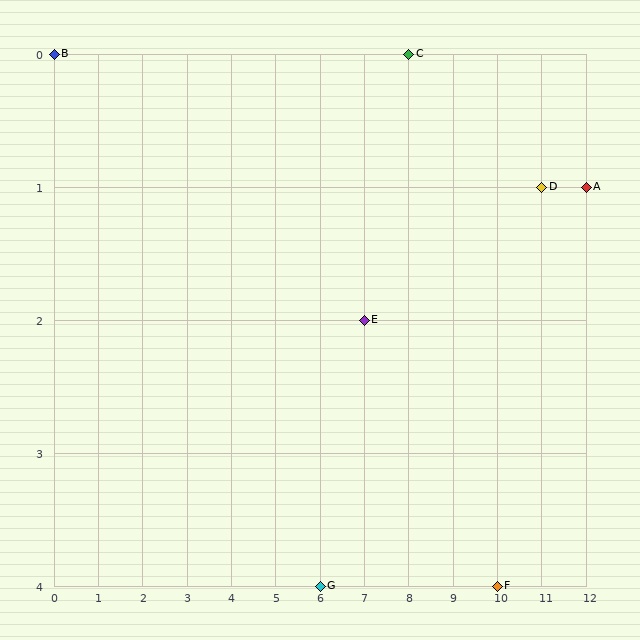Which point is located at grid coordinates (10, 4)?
Point F is at (10, 4).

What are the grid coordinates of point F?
Point F is at grid coordinates (10, 4).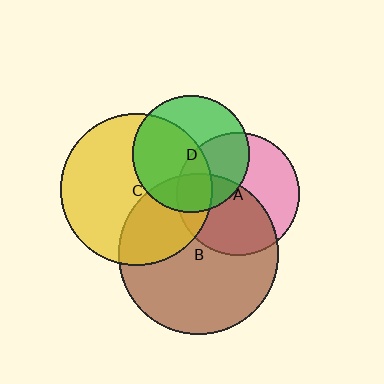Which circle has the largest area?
Circle B (brown).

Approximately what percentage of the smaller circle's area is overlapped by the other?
Approximately 40%.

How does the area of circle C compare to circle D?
Approximately 1.7 times.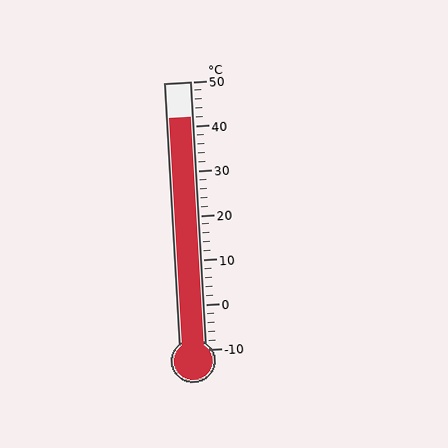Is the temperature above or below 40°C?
The temperature is above 40°C.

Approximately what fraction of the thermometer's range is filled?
The thermometer is filled to approximately 85% of its range.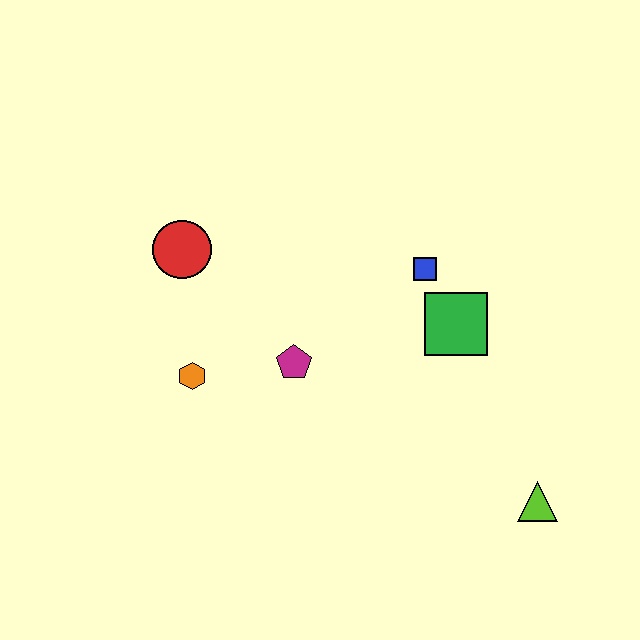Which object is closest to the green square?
The blue square is closest to the green square.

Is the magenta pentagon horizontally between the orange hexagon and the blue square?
Yes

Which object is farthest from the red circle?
The lime triangle is farthest from the red circle.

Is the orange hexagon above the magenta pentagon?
No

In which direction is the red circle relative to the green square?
The red circle is to the left of the green square.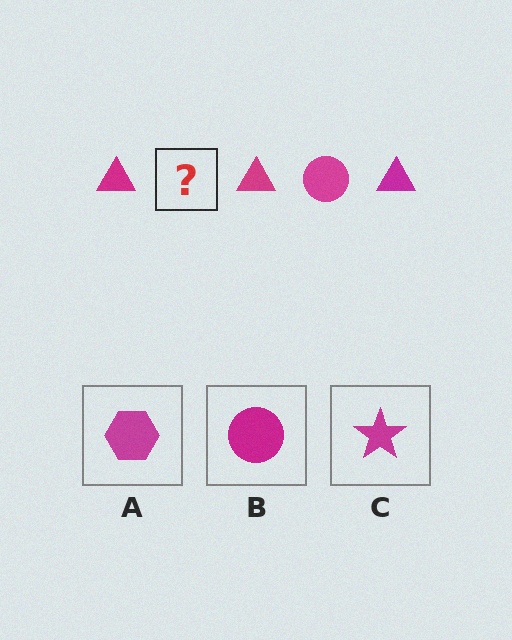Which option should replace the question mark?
Option B.